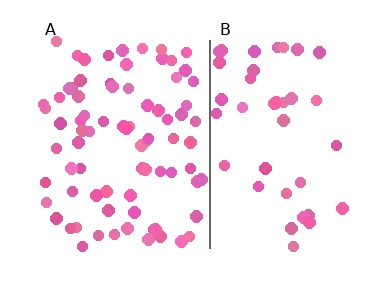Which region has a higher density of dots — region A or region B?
A (the left).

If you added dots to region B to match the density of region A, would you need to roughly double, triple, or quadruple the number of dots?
Approximately double.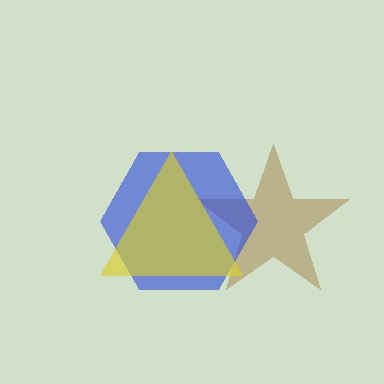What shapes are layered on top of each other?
The layered shapes are: a brown star, a blue hexagon, a yellow triangle.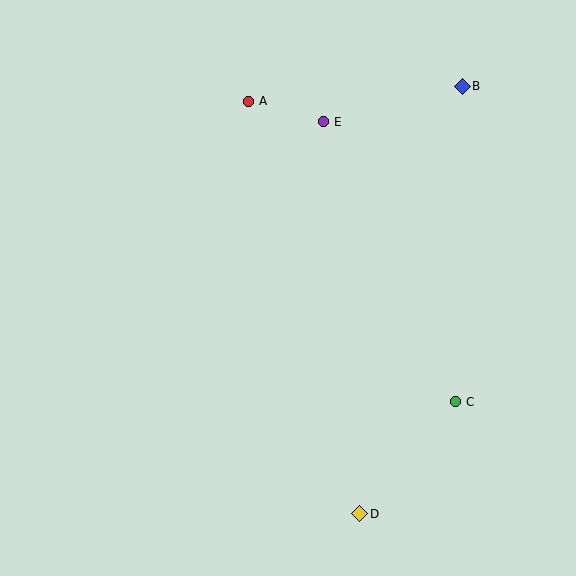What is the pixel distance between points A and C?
The distance between A and C is 365 pixels.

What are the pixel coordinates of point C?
Point C is at (456, 402).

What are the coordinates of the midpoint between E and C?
The midpoint between E and C is at (390, 262).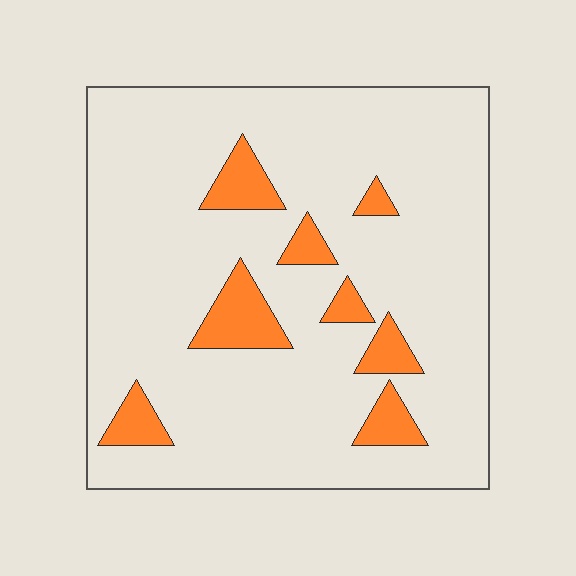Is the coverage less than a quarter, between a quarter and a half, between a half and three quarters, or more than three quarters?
Less than a quarter.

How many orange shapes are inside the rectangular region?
8.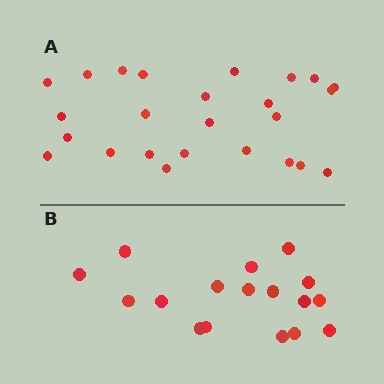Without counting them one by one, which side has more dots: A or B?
Region A (the top region) has more dots.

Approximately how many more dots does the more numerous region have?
Region A has roughly 8 or so more dots than region B.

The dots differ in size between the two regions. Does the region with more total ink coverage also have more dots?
No. Region B has more total ink coverage because its dots are larger, but region A actually contains more individual dots. Total area can be misleading — the number of items is what matters here.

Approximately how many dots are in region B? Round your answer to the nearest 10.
About 20 dots. (The exact count is 17, which rounds to 20.)